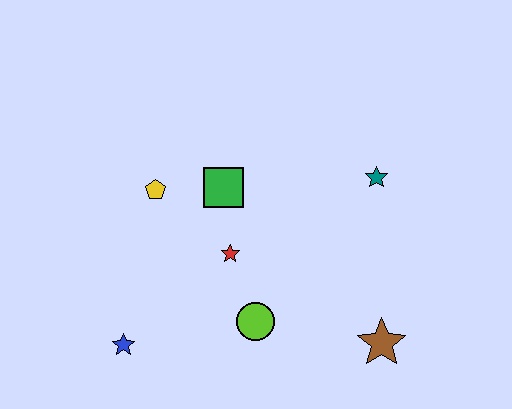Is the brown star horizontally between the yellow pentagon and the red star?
No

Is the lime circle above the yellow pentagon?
No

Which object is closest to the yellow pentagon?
The green square is closest to the yellow pentagon.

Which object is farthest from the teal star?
The blue star is farthest from the teal star.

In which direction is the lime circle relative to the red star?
The lime circle is below the red star.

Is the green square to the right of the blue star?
Yes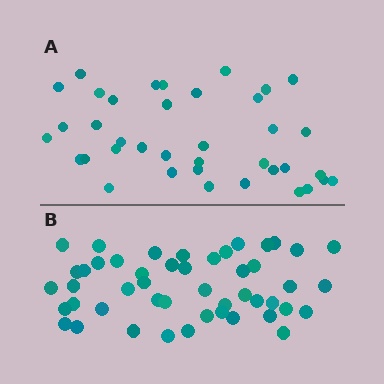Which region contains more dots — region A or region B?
Region B (the bottom region) has more dots.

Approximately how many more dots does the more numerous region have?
Region B has roughly 10 or so more dots than region A.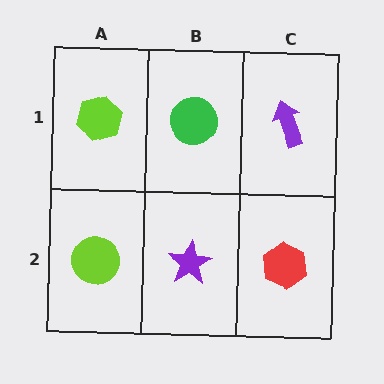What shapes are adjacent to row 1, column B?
A purple star (row 2, column B), a lime hexagon (row 1, column A), a purple arrow (row 1, column C).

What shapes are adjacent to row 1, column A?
A lime circle (row 2, column A), a green circle (row 1, column B).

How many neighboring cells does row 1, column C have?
2.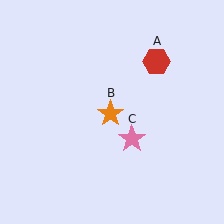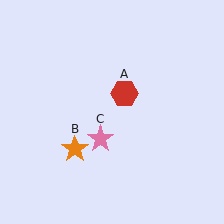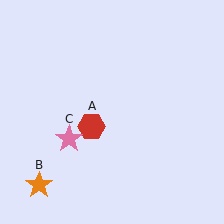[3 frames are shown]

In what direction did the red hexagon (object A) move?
The red hexagon (object A) moved down and to the left.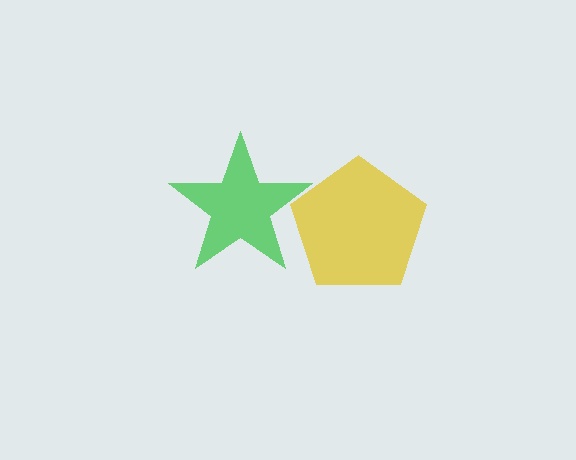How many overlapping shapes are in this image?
There are 2 overlapping shapes in the image.